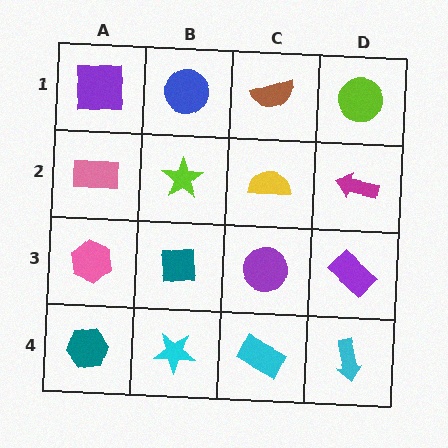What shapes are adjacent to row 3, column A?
A pink rectangle (row 2, column A), a teal hexagon (row 4, column A), a teal square (row 3, column B).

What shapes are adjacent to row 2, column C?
A brown semicircle (row 1, column C), a purple circle (row 3, column C), a lime star (row 2, column B), a magenta arrow (row 2, column D).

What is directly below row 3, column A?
A teal hexagon.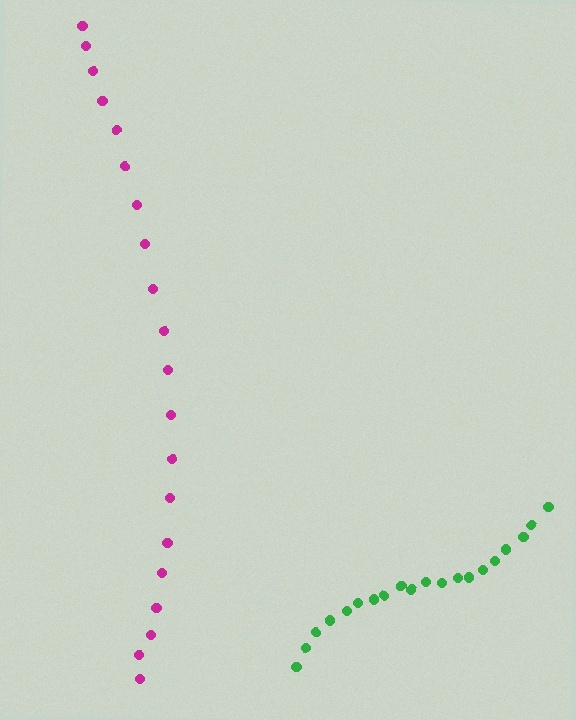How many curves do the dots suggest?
There are 2 distinct paths.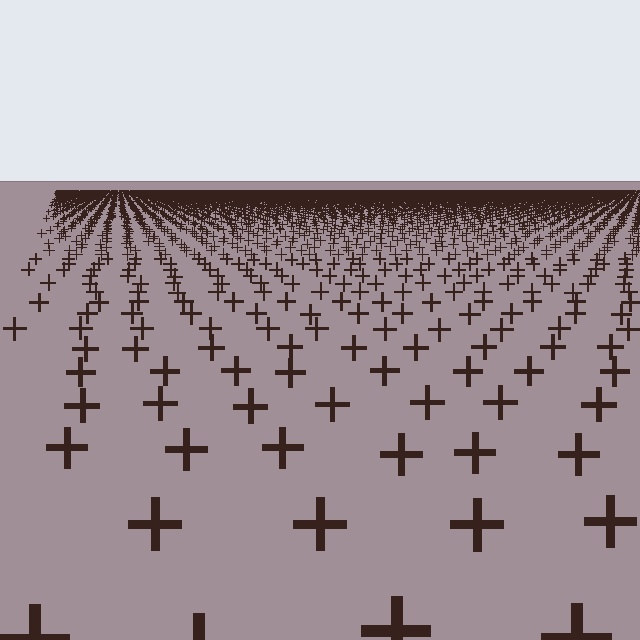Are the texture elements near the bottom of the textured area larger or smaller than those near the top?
Larger. Near the bottom, elements are closer to the viewer and appear at a bigger on-screen size.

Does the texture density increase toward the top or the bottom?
Density increases toward the top.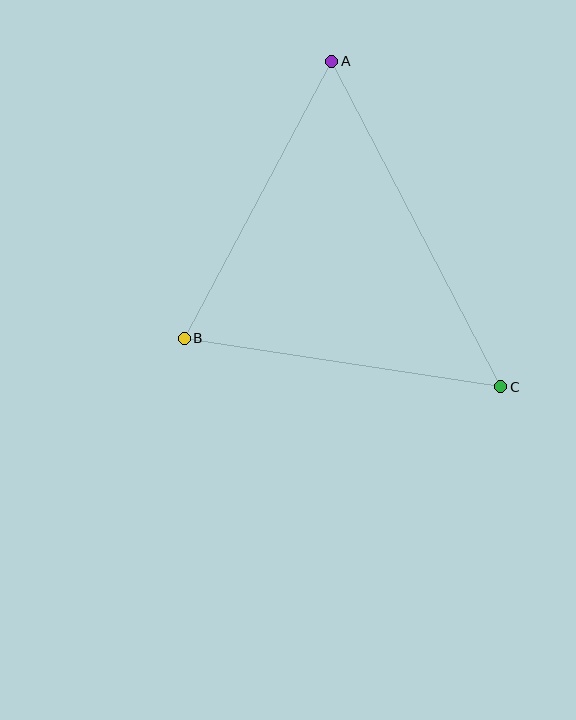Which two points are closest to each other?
Points A and B are closest to each other.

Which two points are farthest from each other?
Points A and C are farthest from each other.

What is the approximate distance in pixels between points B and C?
The distance between B and C is approximately 320 pixels.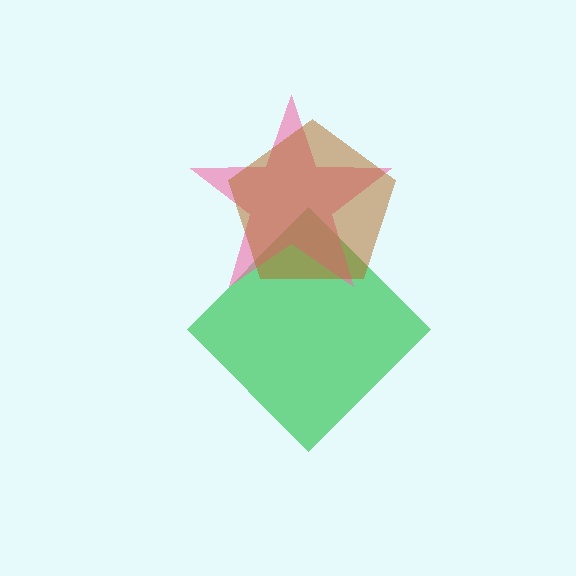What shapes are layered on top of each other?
The layered shapes are: a green diamond, a pink star, a brown pentagon.